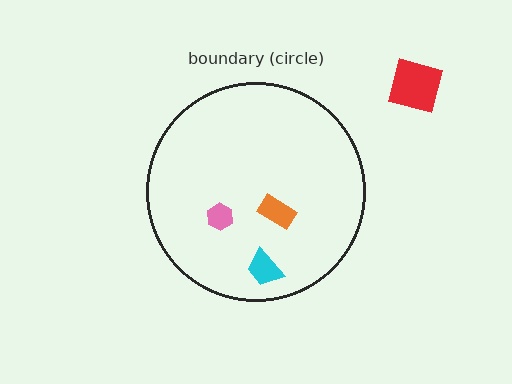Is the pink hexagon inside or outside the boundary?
Inside.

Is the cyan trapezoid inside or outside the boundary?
Inside.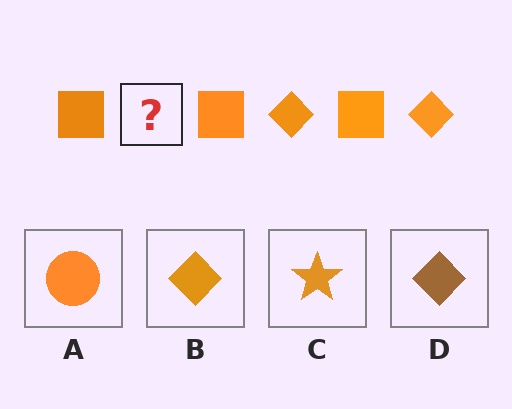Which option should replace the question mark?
Option B.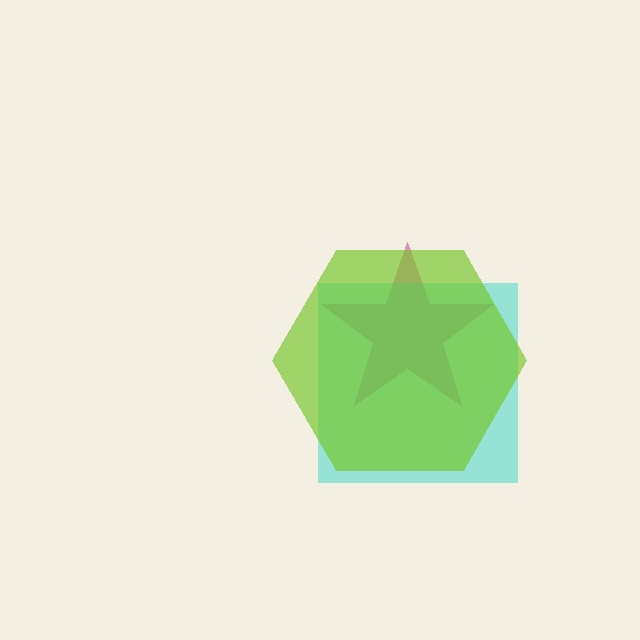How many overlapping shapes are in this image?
There are 3 overlapping shapes in the image.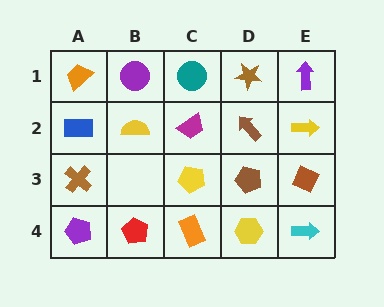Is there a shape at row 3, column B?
No, that cell is empty.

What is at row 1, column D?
A brown star.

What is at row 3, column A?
A brown cross.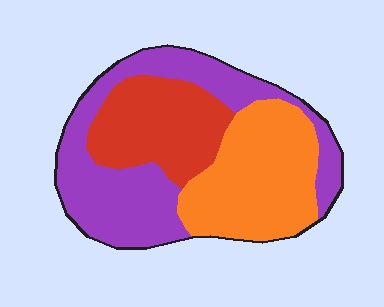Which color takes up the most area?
Purple, at roughly 40%.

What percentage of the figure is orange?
Orange covers roughly 35% of the figure.